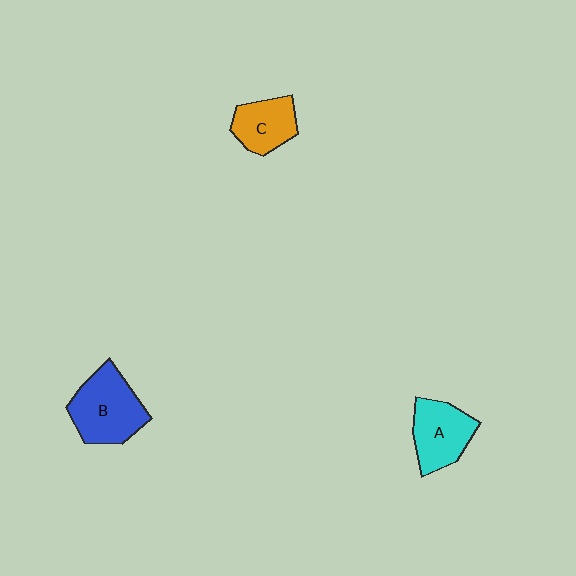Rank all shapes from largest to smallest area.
From largest to smallest: B (blue), A (cyan), C (orange).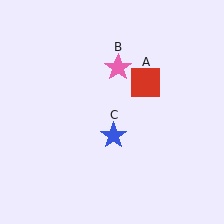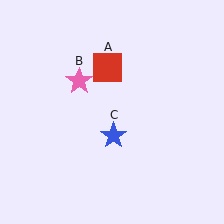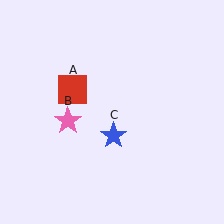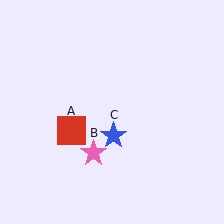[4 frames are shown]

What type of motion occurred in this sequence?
The red square (object A), pink star (object B) rotated counterclockwise around the center of the scene.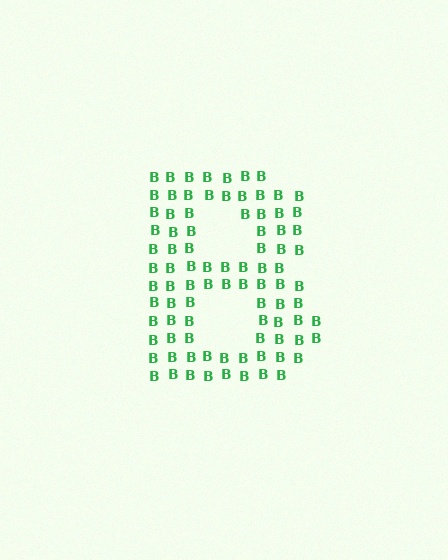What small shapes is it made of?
It is made of small letter B's.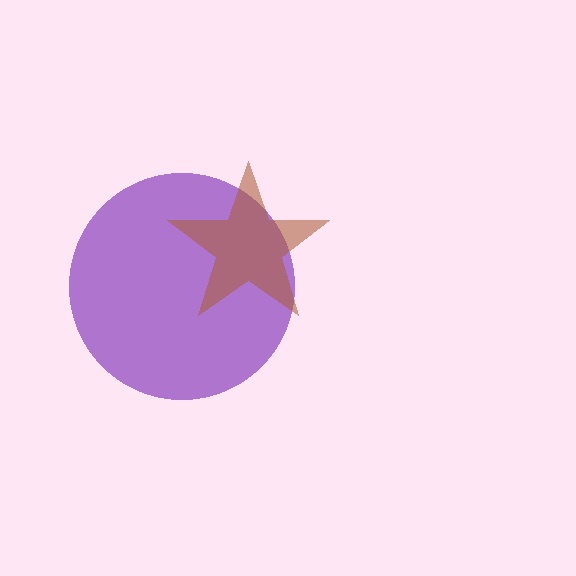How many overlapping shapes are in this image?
There are 2 overlapping shapes in the image.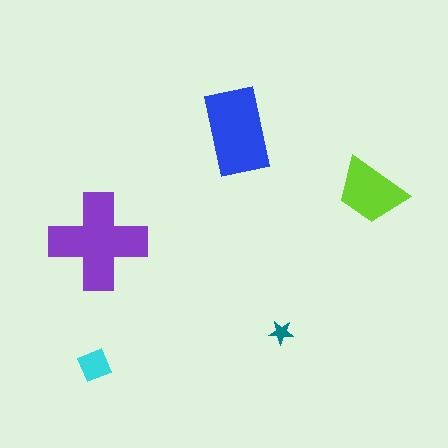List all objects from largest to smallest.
The purple cross, the blue rectangle, the lime trapezoid, the cyan diamond, the teal star.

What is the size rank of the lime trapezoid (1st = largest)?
3rd.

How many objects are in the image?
There are 5 objects in the image.